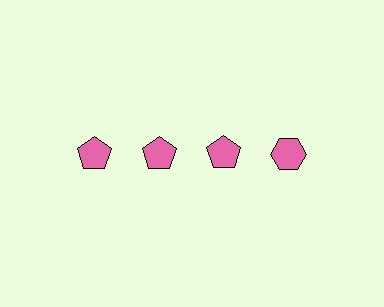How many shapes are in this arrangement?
There are 4 shapes arranged in a grid pattern.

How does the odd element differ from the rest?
It has a different shape: hexagon instead of pentagon.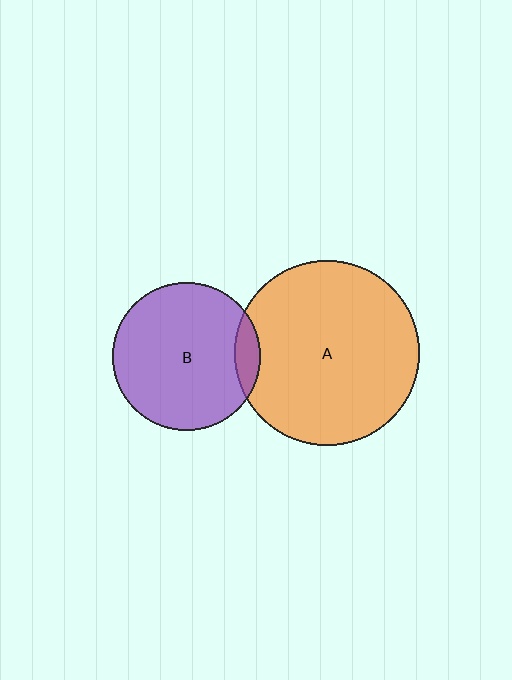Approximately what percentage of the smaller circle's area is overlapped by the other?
Approximately 10%.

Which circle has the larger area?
Circle A (orange).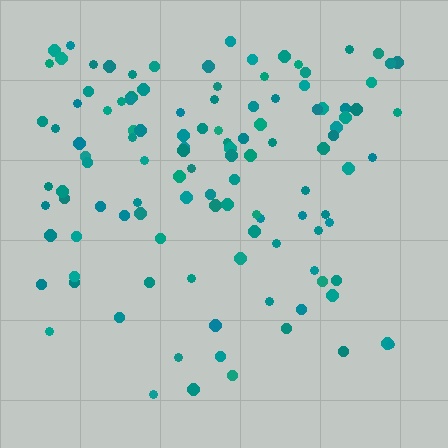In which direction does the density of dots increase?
From bottom to top, with the top side densest.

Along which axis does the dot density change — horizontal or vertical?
Vertical.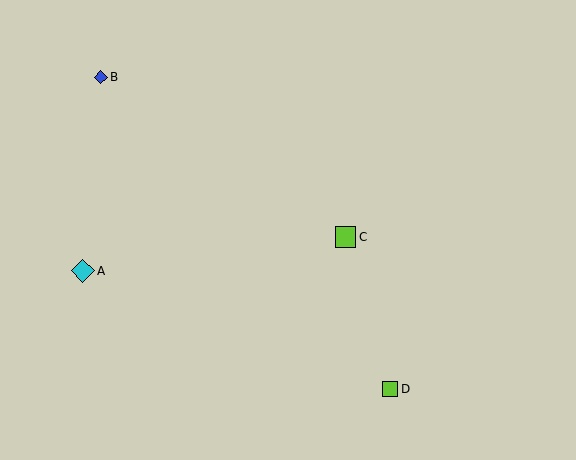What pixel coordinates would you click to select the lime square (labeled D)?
Click at (390, 389) to select the lime square D.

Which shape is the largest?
The cyan diamond (labeled A) is the largest.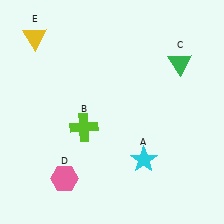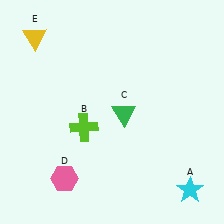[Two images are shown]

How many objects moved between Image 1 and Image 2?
2 objects moved between the two images.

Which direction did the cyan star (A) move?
The cyan star (A) moved right.